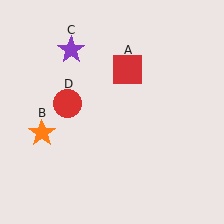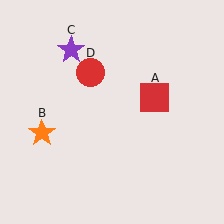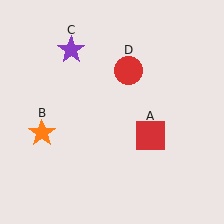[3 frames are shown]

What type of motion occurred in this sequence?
The red square (object A), red circle (object D) rotated clockwise around the center of the scene.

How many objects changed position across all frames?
2 objects changed position: red square (object A), red circle (object D).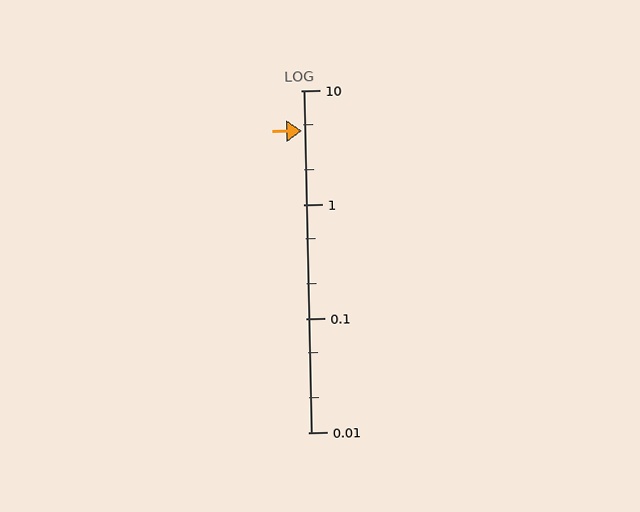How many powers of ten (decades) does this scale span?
The scale spans 3 decades, from 0.01 to 10.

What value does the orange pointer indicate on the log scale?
The pointer indicates approximately 4.4.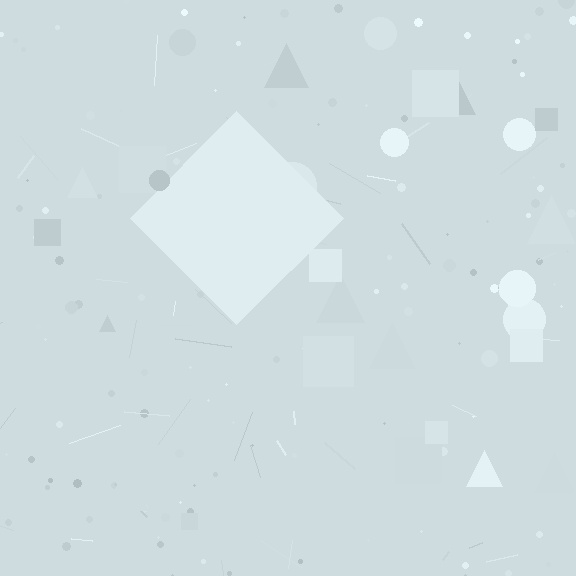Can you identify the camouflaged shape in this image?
The camouflaged shape is a diamond.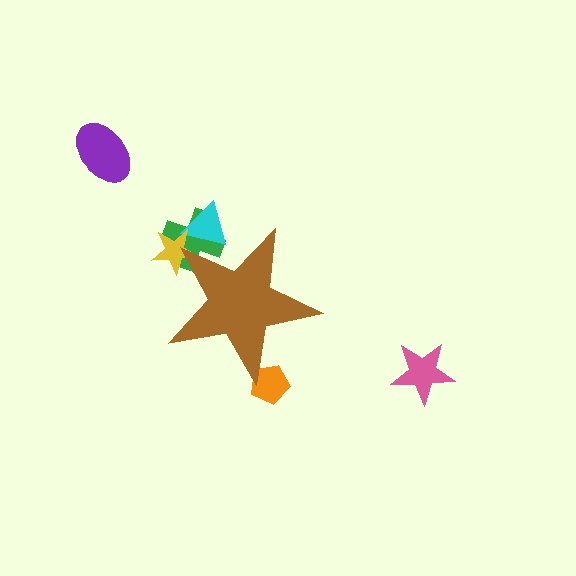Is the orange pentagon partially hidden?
Yes, the orange pentagon is partially hidden behind the brown star.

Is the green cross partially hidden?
Yes, the green cross is partially hidden behind the brown star.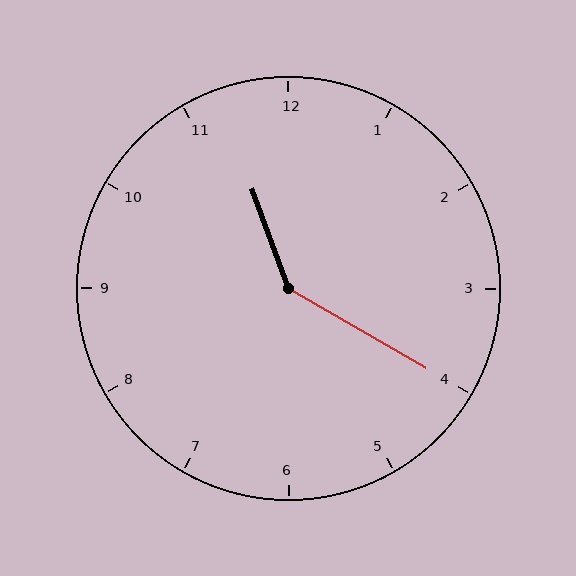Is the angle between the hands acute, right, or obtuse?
It is obtuse.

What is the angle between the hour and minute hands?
Approximately 140 degrees.